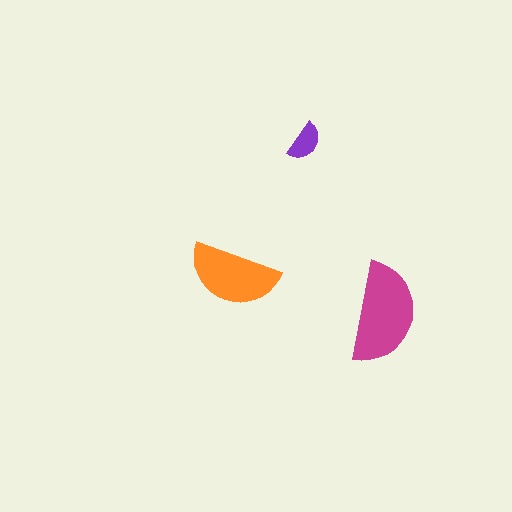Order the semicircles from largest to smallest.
the magenta one, the orange one, the purple one.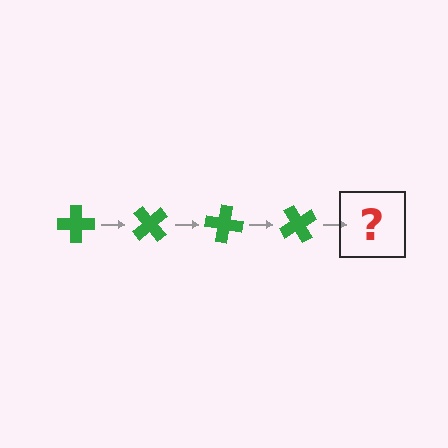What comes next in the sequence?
The next element should be a green cross rotated 200 degrees.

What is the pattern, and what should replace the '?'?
The pattern is that the cross rotates 50 degrees each step. The '?' should be a green cross rotated 200 degrees.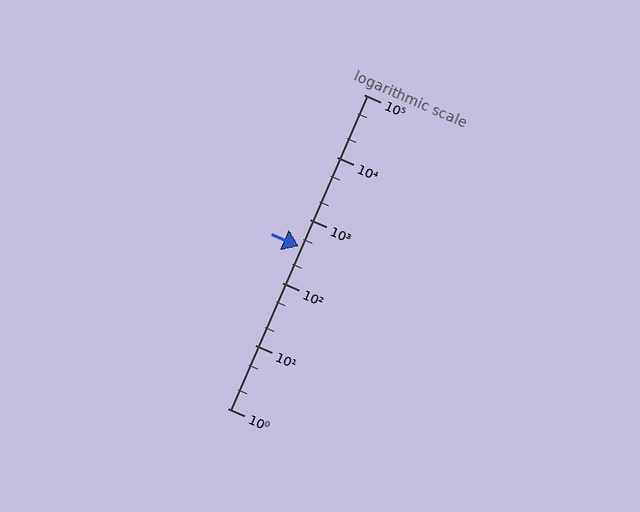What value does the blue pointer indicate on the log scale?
The pointer indicates approximately 380.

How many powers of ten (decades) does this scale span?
The scale spans 5 decades, from 1 to 100000.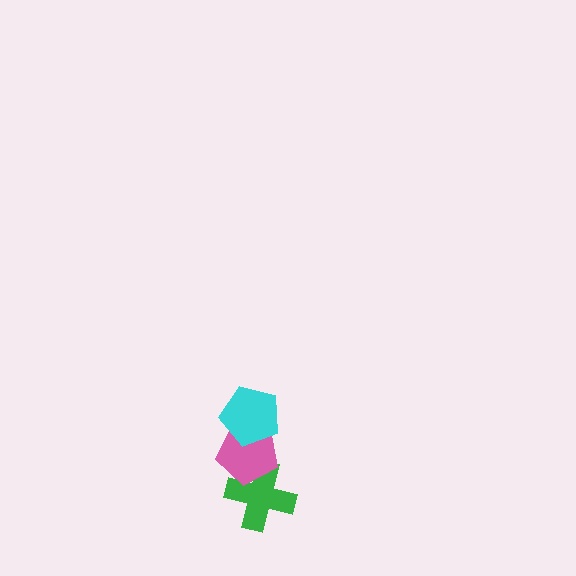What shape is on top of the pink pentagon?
The cyan pentagon is on top of the pink pentagon.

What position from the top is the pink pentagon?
The pink pentagon is 2nd from the top.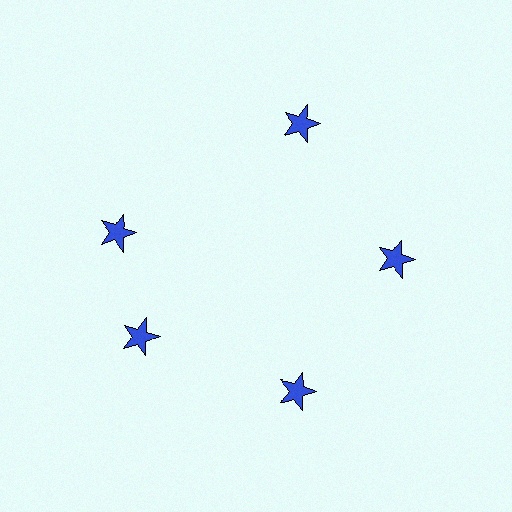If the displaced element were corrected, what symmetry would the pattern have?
It would have 5-fold rotational symmetry — the pattern would map onto itself every 72 degrees.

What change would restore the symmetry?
The symmetry would be restored by rotating it back into even spacing with its neighbors so that all 5 stars sit at equal angles and equal distance from the center.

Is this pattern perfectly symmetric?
No. The 5 blue stars are arranged in a ring, but one element near the 10 o'clock position is rotated out of alignment along the ring, breaking the 5-fold rotational symmetry.